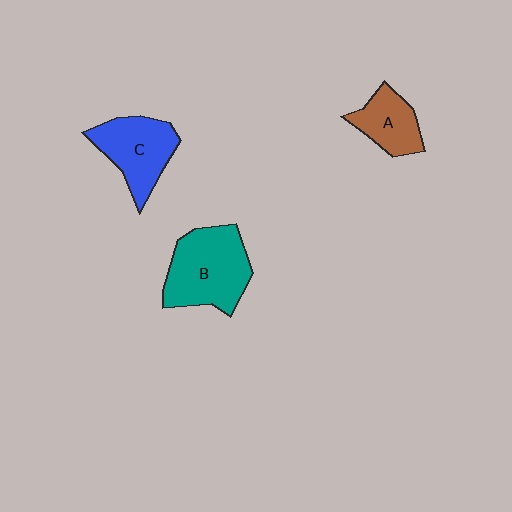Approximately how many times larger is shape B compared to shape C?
Approximately 1.3 times.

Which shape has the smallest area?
Shape A (brown).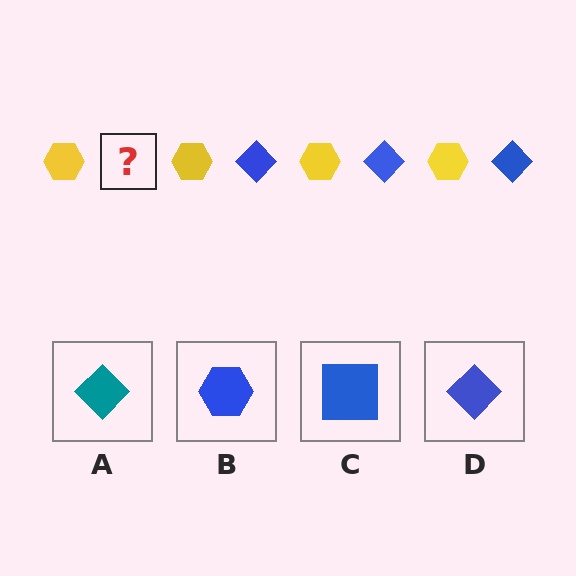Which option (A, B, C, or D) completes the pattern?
D.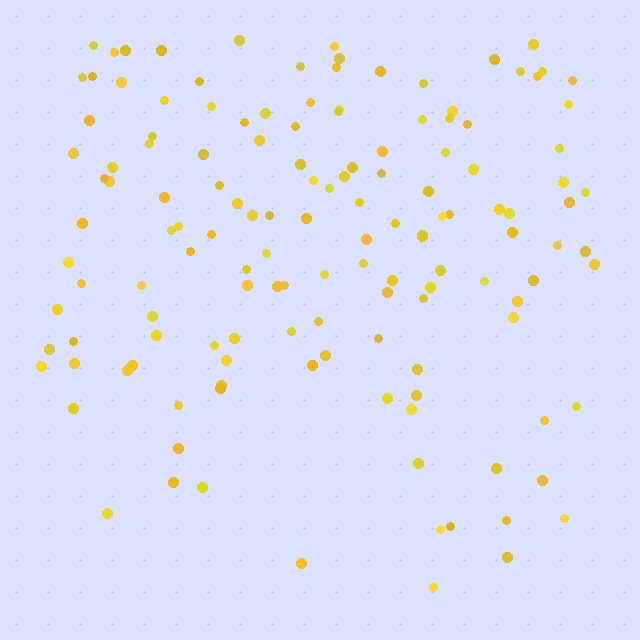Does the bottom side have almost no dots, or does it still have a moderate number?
Still a moderate number, just noticeably fewer than the top.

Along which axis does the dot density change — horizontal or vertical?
Vertical.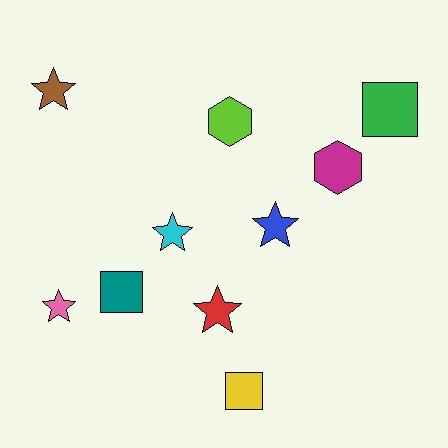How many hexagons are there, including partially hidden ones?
There are 2 hexagons.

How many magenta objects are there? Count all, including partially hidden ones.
There is 1 magenta object.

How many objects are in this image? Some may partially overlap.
There are 10 objects.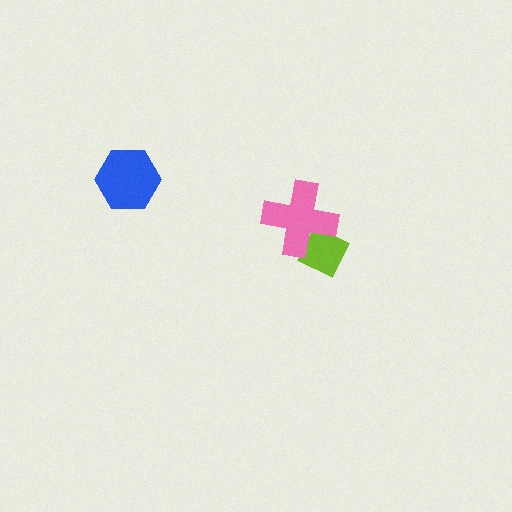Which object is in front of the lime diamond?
The pink cross is in front of the lime diamond.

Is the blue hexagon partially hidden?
No, no other shape covers it.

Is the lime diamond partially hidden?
Yes, it is partially covered by another shape.